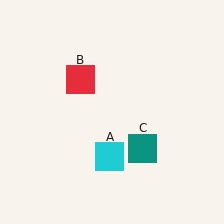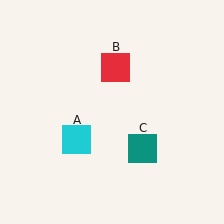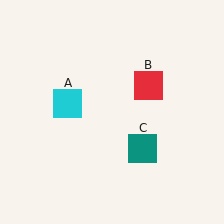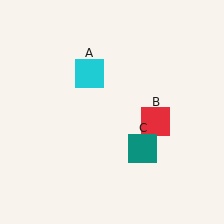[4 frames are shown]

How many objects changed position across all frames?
2 objects changed position: cyan square (object A), red square (object B).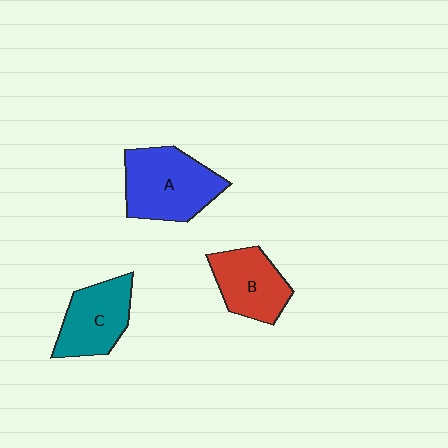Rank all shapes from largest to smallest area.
From largest to smallest: A (blue), C (teal), B (red).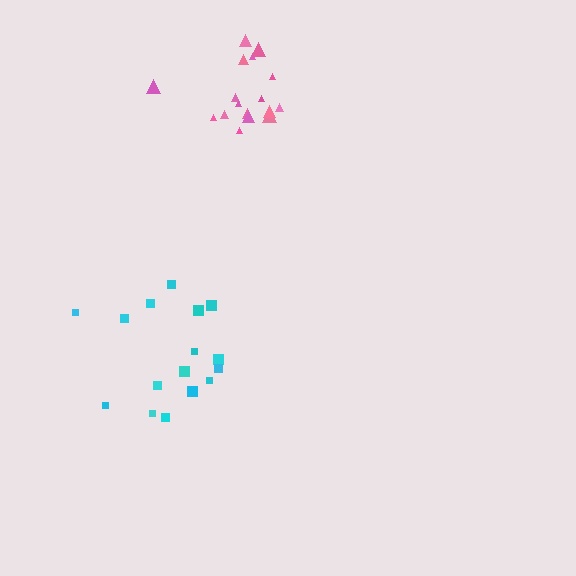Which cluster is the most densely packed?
Pink.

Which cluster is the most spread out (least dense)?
Cyan.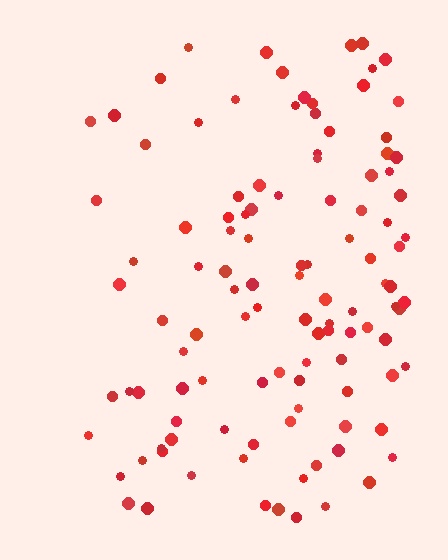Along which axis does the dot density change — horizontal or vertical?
Horizontal.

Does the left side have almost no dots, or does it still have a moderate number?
Still a moderate number, just noticeably fewer than the right.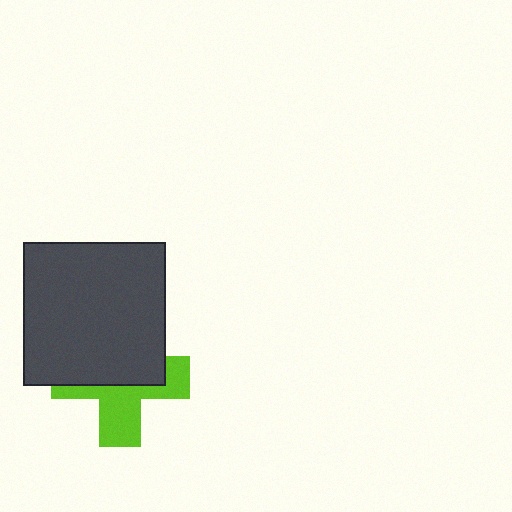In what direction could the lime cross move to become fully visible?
The lime cross could move down. That would shift it out from behind the dark gray square entirely.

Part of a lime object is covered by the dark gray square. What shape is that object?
It is a cross.